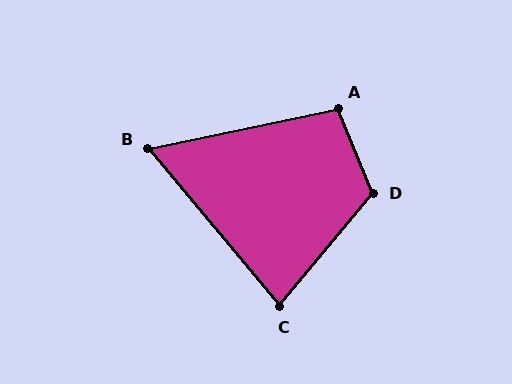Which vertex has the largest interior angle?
D, at approximately 118 degrees.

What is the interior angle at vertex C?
Approximately 80 degrees (acute).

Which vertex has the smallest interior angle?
B, at approximately 62 degrees.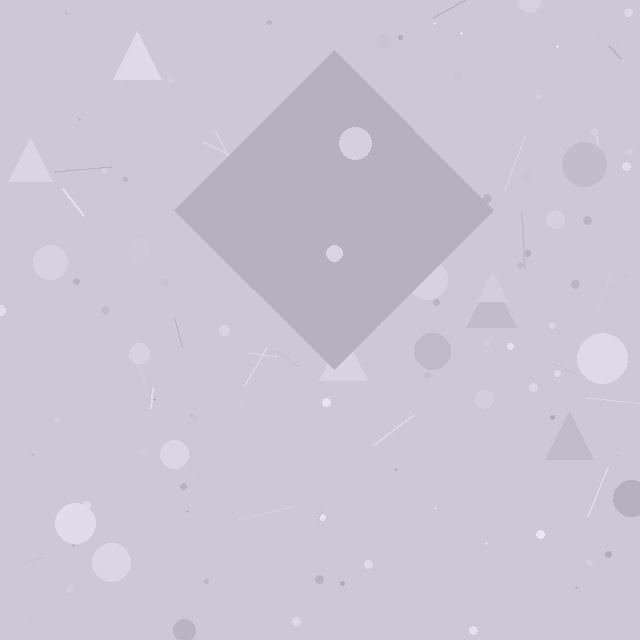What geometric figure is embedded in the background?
A diamond is embedded in the background.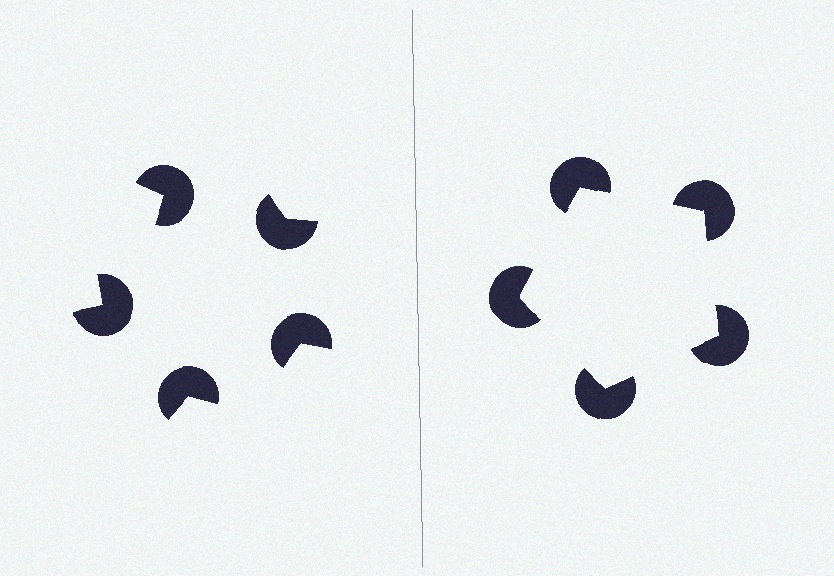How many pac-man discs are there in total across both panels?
10 — 5 on each side.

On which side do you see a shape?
An illusory pentagon appears on the right side. On the left side the wedge cuts are rotated, so no coherent shape forms.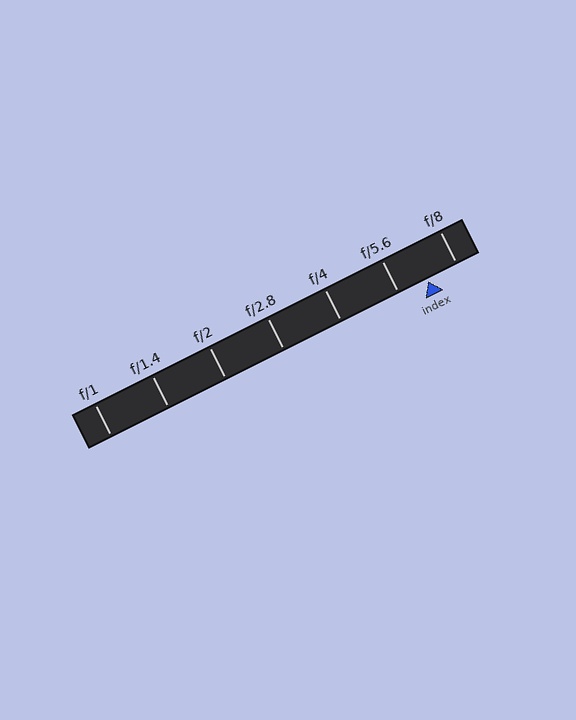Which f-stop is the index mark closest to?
The index mark is closest to f/5.6.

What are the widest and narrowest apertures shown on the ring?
The widest aperture shown is f/1 and the narrowest is f/8.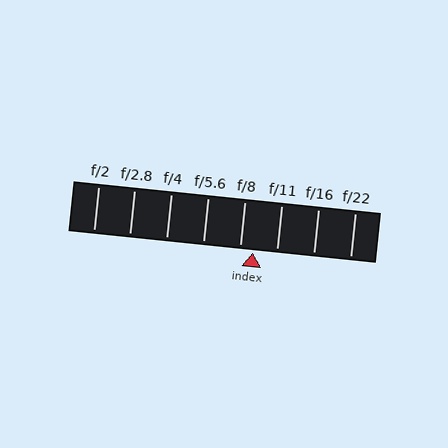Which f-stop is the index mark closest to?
The index mark is closest to f/8.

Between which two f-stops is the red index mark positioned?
The index mark is between f/8 and f/11.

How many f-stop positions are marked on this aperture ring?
There are 8 f-stop positions marked.